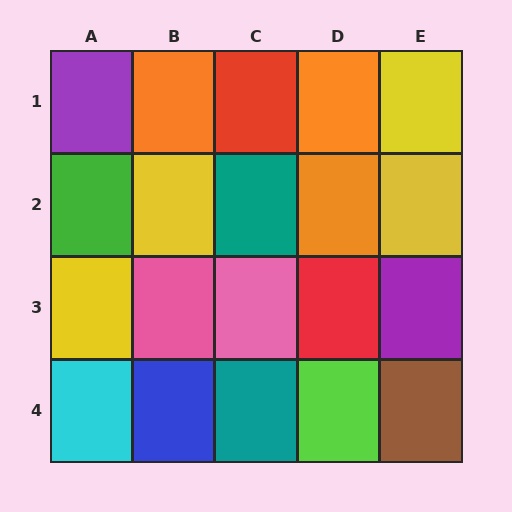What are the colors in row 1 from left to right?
Purple, orange, red, orange, yellow.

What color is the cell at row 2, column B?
Yellow.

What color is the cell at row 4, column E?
Brown.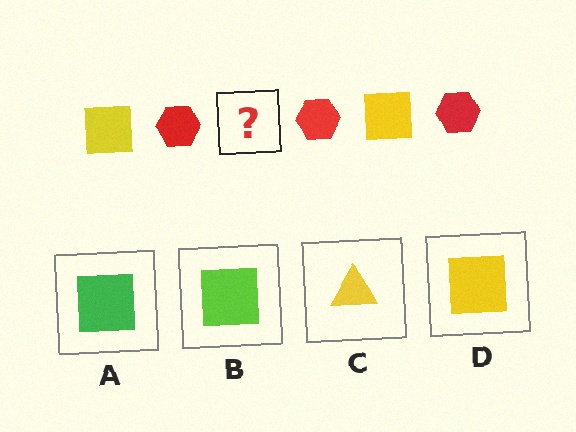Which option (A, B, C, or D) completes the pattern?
D.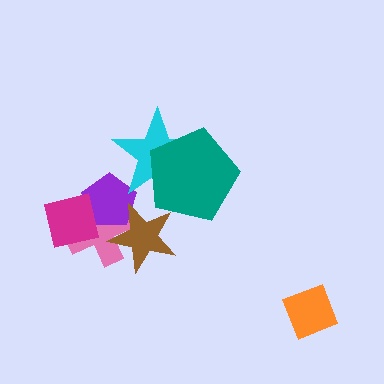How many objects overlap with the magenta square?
2 objects overlap with the magenta square.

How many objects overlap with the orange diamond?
0 objects overlap with the orange diamond.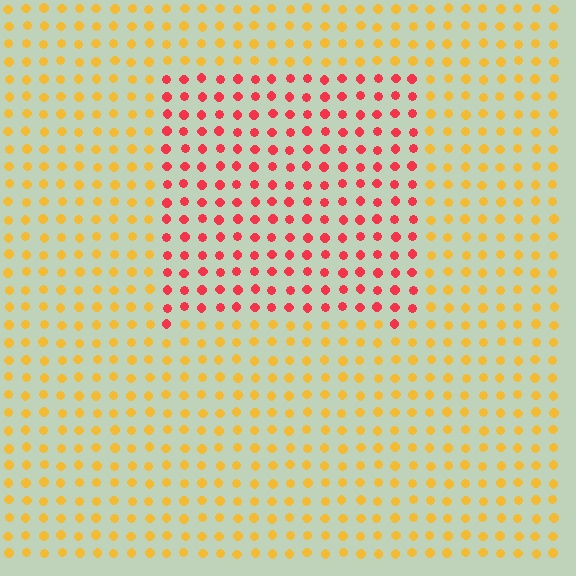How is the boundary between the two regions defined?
The boundary is defined purely by a slight shift in hue (about 49 degrees). Spacing, size, and orientation are identical on both sides.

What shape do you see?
I see a rectangle.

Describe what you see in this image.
The image is filled with small yellow elements in a uniform arrangement. A rectangle-shaped region is visible where the elements are tinted to a slightly different hue, forming a subtle color boundary.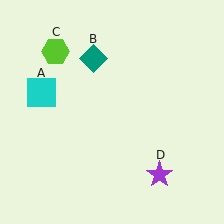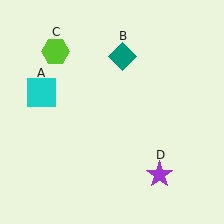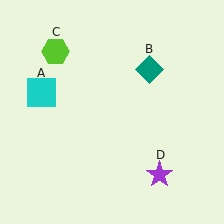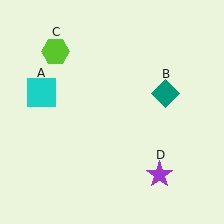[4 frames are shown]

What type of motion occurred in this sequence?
The teal diamond (object B) rotated clockwise around the center of the scene.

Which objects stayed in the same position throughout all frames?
Cyan square (object A) and lime hexagon (object C) and purple star (object D) remained stationary.